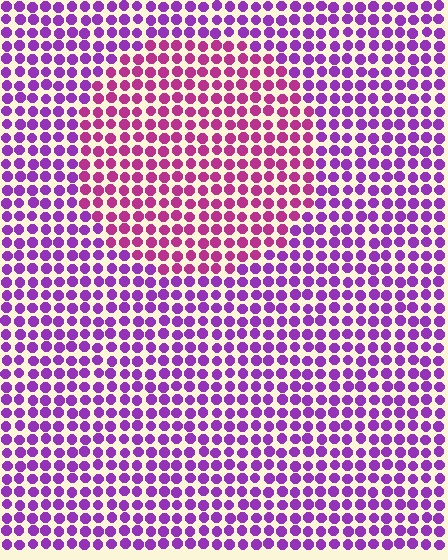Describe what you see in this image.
The image is filled with small purple elements in a uniform arrangement. A circle-shaped region is visible where the elements are tinted to a slightly different hue, forming a subtle color boundary.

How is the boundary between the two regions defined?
The boundary is defined purely by a slight shift in hue (about 35 degrees). Spacing, size, and orientation are identical on both sides.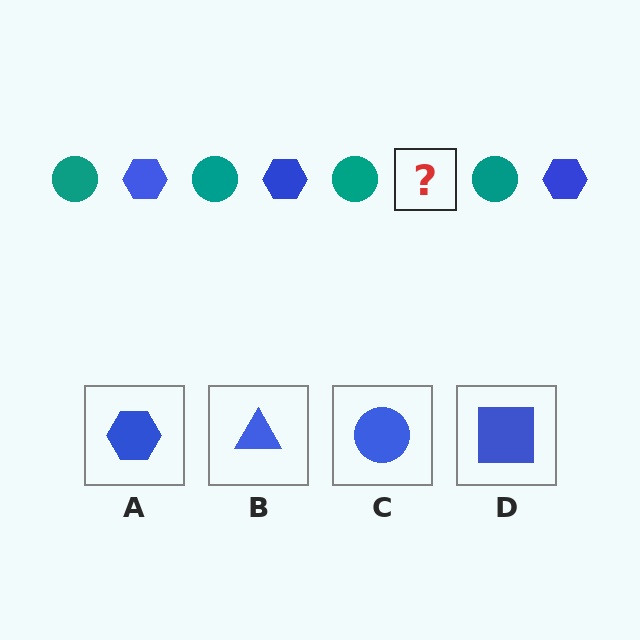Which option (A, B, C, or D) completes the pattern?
A.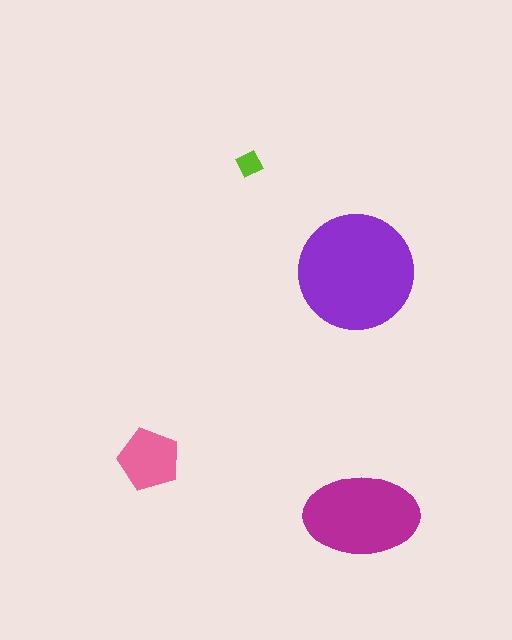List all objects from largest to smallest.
The purple circle, the magenta ellipse, the pink pentagon, the lime diamond.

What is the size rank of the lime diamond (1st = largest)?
4th.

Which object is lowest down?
The magenta ellipse is bottommost.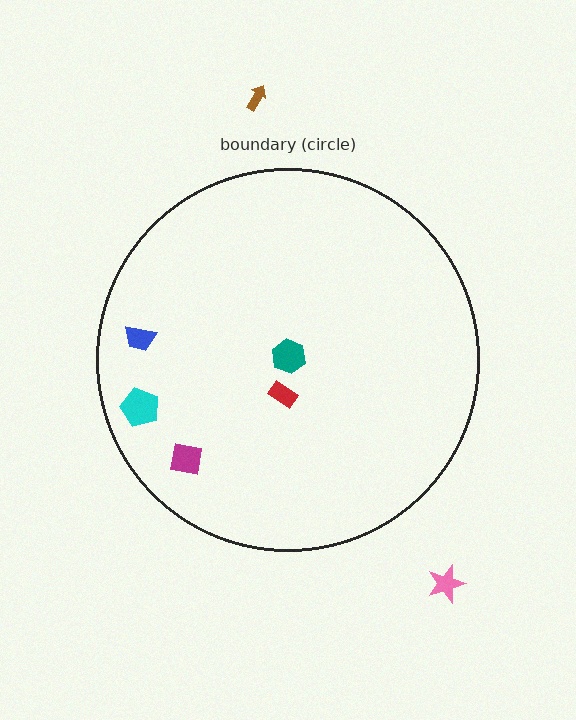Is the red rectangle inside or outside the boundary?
Inside.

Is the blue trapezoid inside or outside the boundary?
Inside.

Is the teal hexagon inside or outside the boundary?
Inside.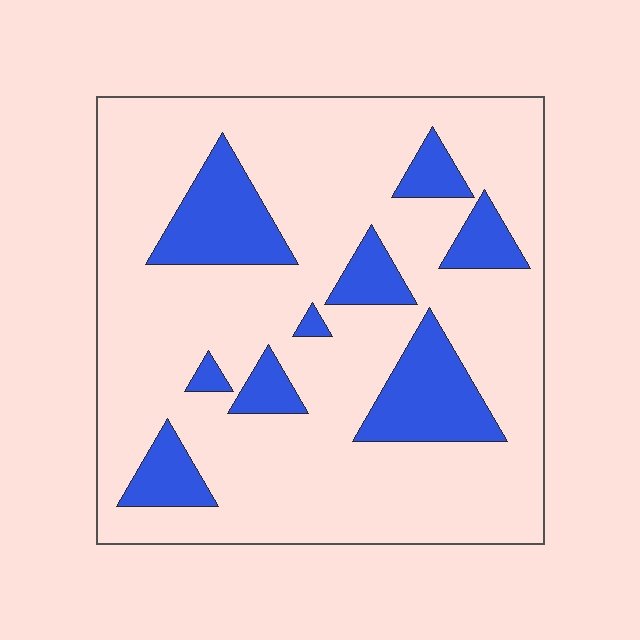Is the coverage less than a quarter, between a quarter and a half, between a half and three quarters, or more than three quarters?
Less than a quarter.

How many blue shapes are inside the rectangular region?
9.